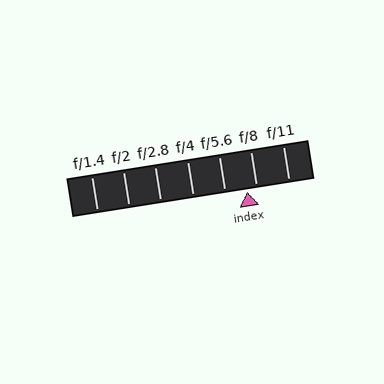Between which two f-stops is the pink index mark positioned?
The index mark is between f/5.6 and f/8.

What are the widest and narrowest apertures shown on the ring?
The widest aperture shown is f/1.4 and the narrowest is f/11.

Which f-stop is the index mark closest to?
The index mark is closest to f/8.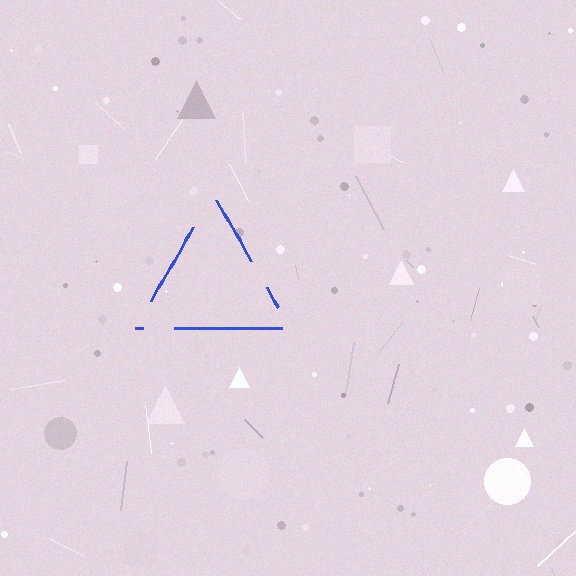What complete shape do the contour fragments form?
The contour fragments form a triangle.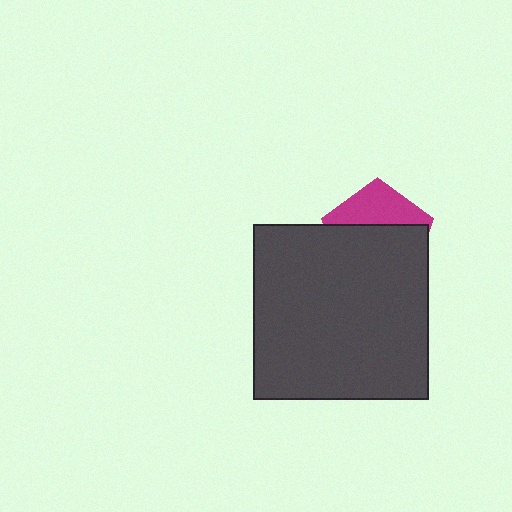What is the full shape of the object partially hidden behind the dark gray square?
The partially hidden object is a magenta pentagon.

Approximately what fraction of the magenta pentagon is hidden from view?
Roughly 65% of the magenta pentagon is hidden behind the dark gray square.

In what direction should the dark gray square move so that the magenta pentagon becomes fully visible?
The dark gray square should move down. That is the shortest direction to clear the overlap and leave the magenta pentagon fully visible.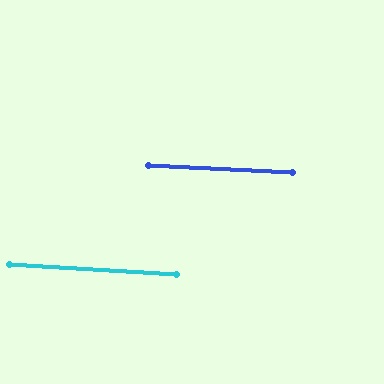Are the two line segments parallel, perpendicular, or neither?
Parallel — their directions differ by only 0.6°.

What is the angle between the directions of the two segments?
Approximately 1 degree.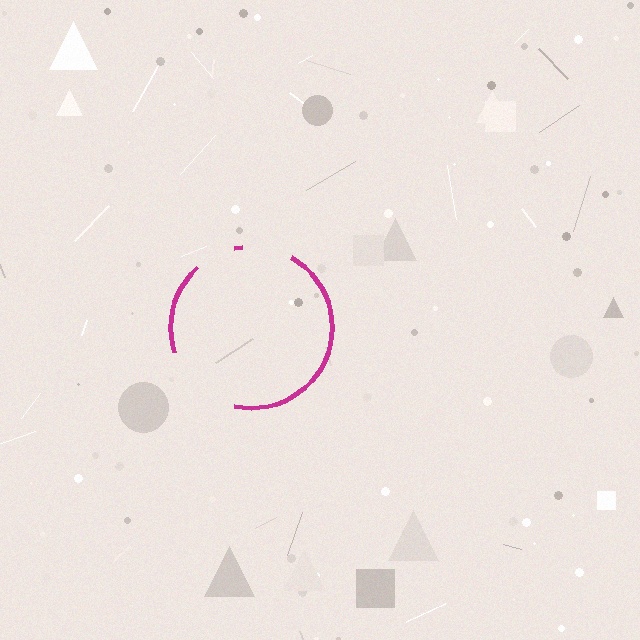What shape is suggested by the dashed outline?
The dashed outline suggests a circle.